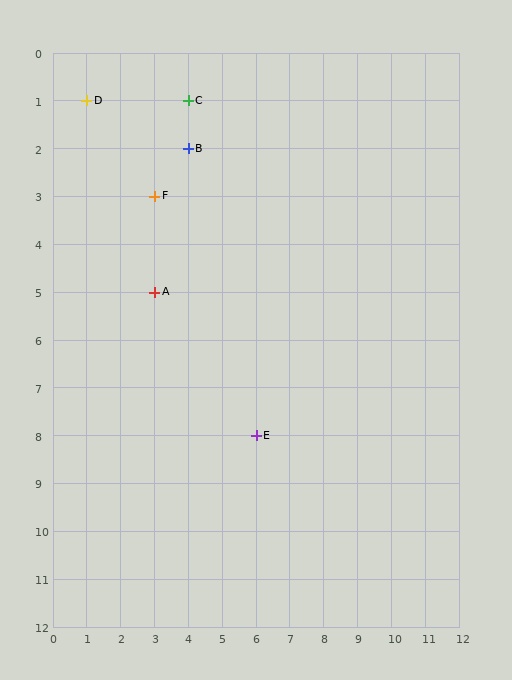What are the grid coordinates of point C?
Point C is at grid coordinates (4, 1).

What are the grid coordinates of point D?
Point D is at grid coordinates (1, 1).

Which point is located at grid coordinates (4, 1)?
Point C is at (4, 1).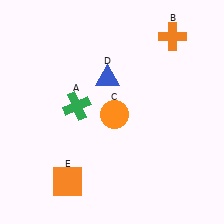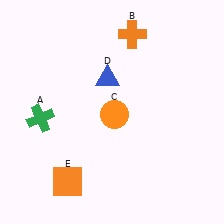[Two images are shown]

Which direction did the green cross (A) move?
The green cross (A) moved left.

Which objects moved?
The objects that moved are: the green cross (A), the orange cross (B).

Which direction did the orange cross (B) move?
The orange cross (B) moved left.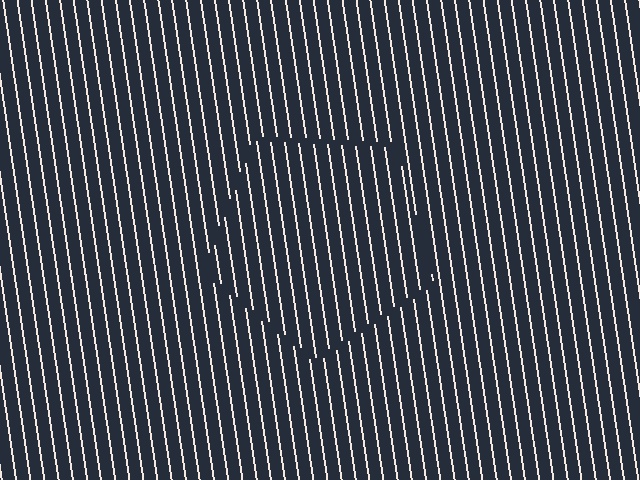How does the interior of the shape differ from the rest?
The interior of the shape contains the same grating, shifted by half a period — the contour is defined by the phase discontinuity where line-ends from the inner and outer gratings abut.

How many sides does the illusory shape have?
5 sides — the line-ends trace a pentagon.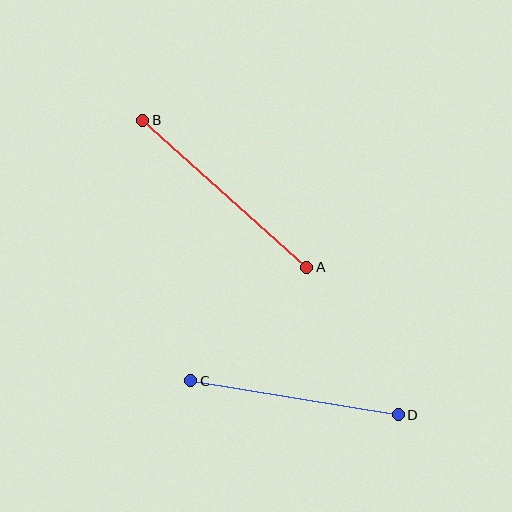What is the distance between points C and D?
The distance is approximately 210 pixels.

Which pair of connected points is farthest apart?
Points A and B are farthest apart.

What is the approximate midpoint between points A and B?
The midpoint is at approximately (225, 194) pixels.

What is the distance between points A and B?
The distance is approximately 220 pixels.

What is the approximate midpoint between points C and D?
The midpoint is at approximately (294, 398) pixels.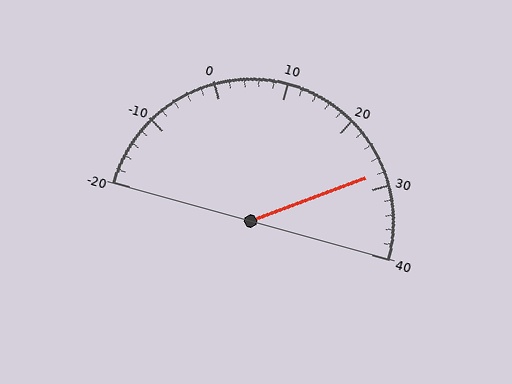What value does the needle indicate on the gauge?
The needle indicates approximately 28.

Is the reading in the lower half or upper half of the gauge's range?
The reading is in the upper half of the range (-20 to 40).